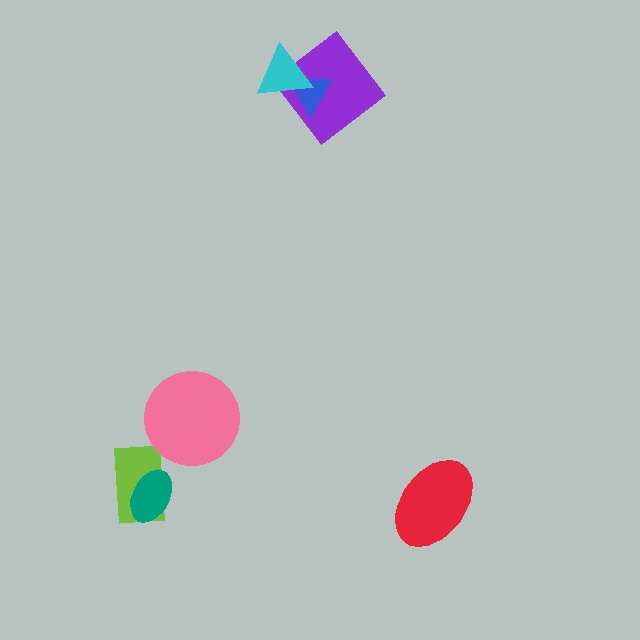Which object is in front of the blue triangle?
The cyan triangle is in front of the blue triangle.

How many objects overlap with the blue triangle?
2 objects overlap with the blue triangle.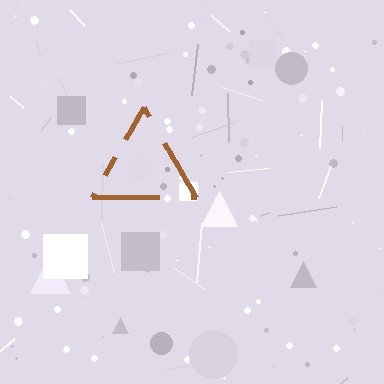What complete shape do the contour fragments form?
The contour fragments form a triangle.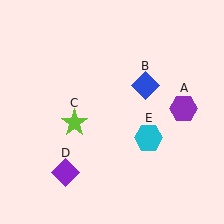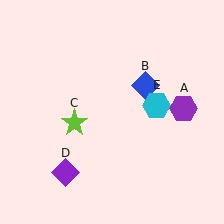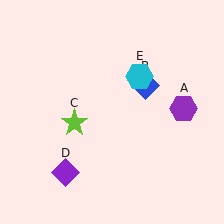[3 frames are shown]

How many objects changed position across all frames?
1 object changed position: cyan hexagon (object E).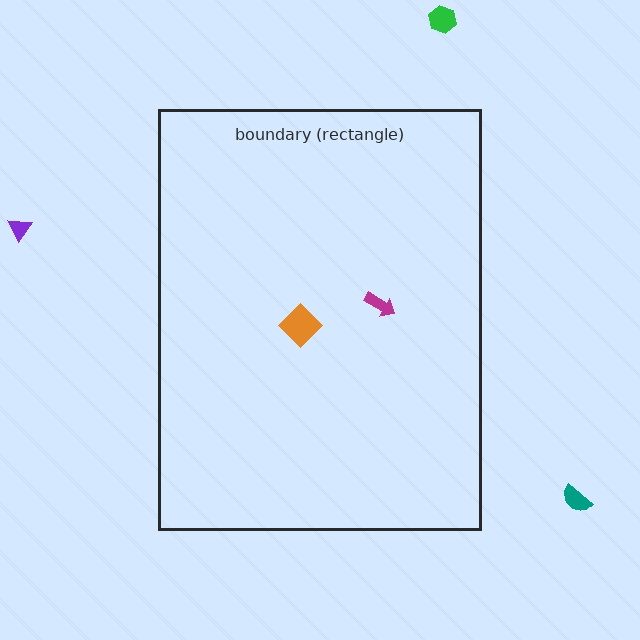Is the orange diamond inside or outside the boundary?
Inside.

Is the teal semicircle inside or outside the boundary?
Outside.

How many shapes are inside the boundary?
2 inside, 3 outside.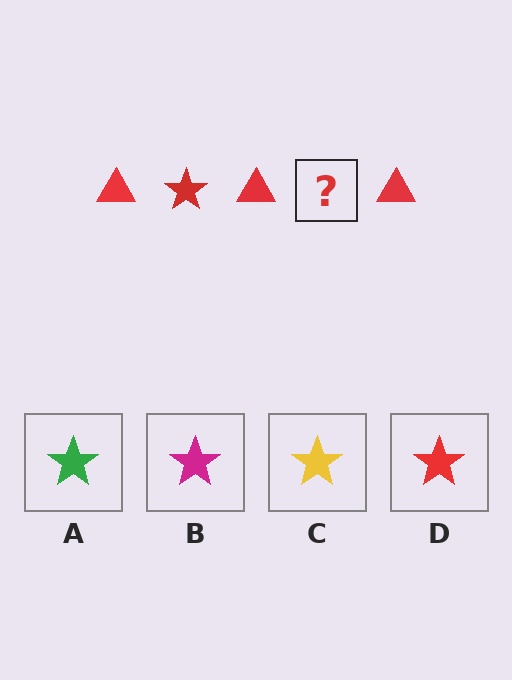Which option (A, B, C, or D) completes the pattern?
D.